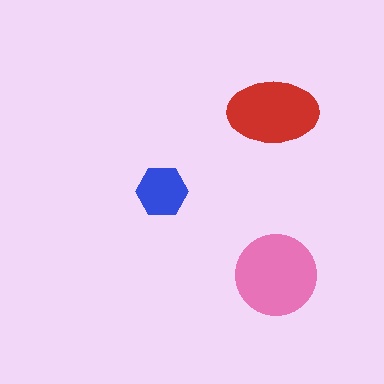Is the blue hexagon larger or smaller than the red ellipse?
Smaller.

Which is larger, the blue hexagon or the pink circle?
The pink circle.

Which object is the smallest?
The blue hexagon.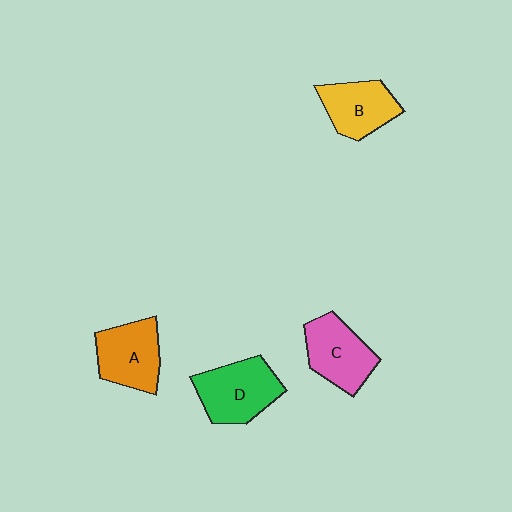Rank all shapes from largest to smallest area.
From largest to smallest: D (green), C (pink), A (orange), B (yellow).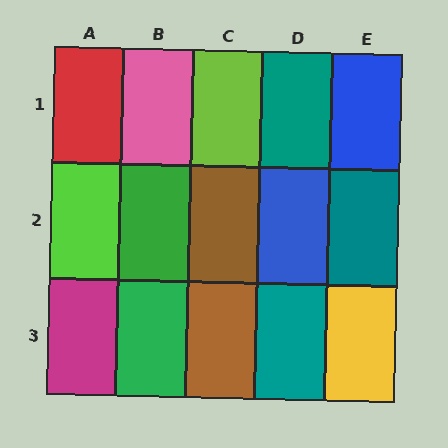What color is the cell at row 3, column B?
Green.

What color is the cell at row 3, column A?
Magenta.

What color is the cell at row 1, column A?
Red.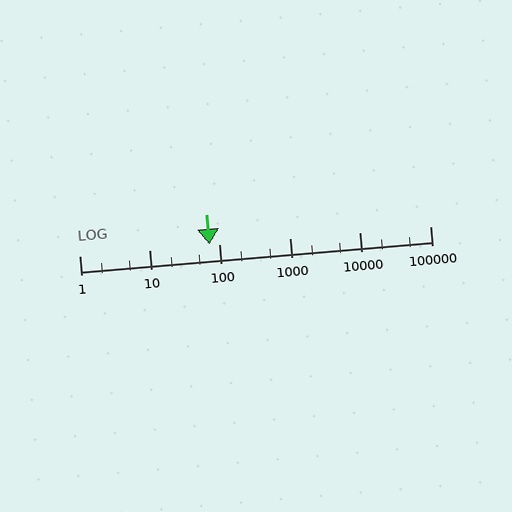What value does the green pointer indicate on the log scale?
The pointer indicates approximately 72.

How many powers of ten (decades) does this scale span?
The scale spans 5 decades, from 1 to 100000.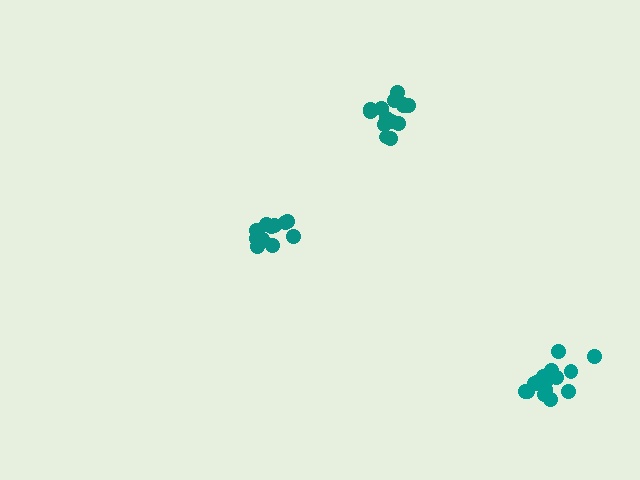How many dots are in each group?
Group 1: 11 dots, Group 2: 16 dots, Group 3: 17 dots (44 total).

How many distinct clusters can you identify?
There are 3 distinct clusters.